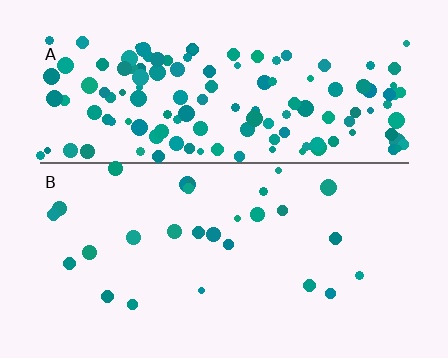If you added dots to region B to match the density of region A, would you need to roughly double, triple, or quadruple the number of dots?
Approximately quadruple.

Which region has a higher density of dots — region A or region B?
A (the top).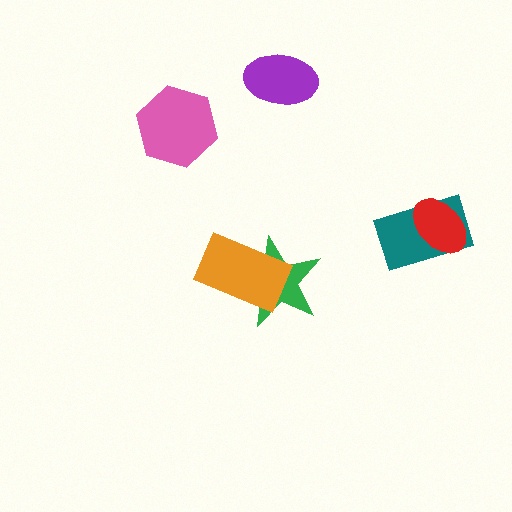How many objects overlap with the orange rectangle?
1 object overlaps with the orange rectangle.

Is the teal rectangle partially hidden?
Yes, it is partially covered by another shape.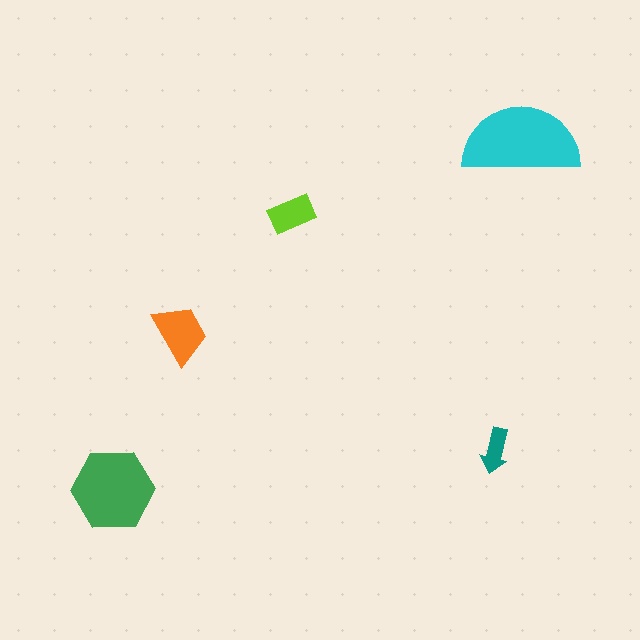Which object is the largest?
The cyan semicircle.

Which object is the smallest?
The teal arrow.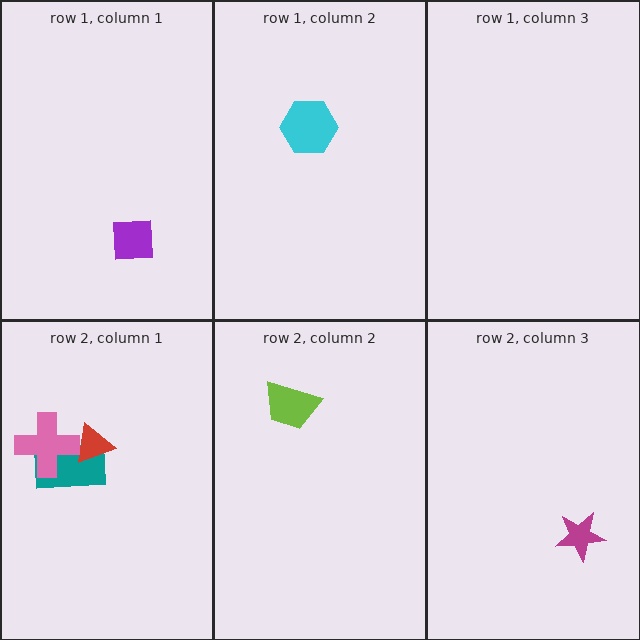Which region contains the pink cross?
The row 2, column 1 region.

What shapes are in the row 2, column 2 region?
The lime trapezoid.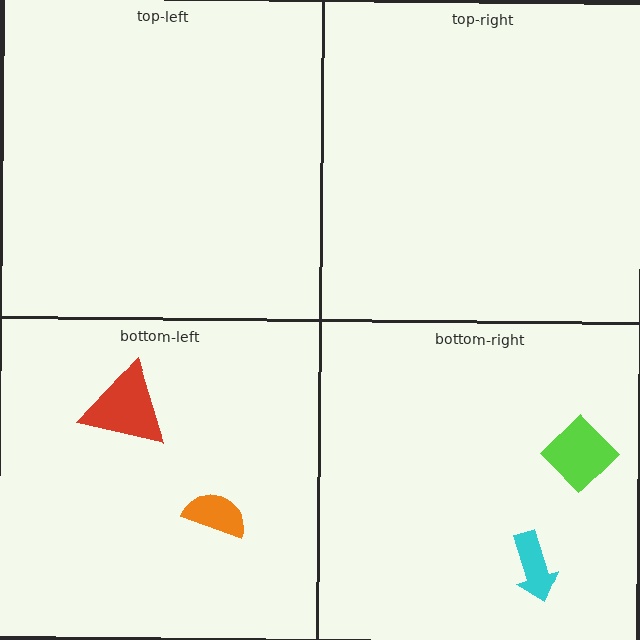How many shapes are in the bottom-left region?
2.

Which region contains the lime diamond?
The bottom-right region.